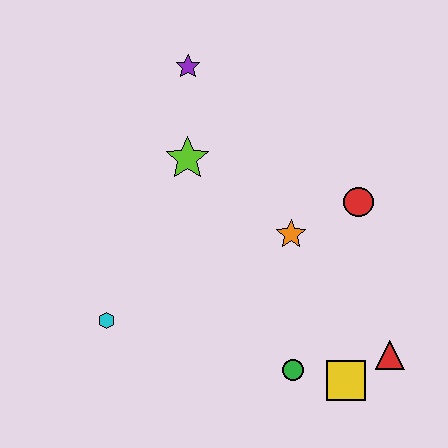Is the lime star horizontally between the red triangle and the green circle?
No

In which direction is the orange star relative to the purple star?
The orange star is below the purple star.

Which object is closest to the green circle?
The yellow square is closest to the green circle.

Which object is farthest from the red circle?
The cyan hexagon is farthest from the red circle.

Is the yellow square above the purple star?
No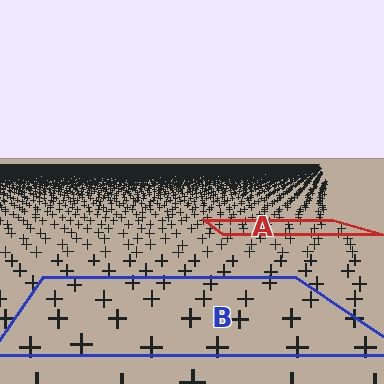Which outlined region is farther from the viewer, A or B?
Region A is farther from the viewer — the texture elements inside it appear smaller and more densely packed.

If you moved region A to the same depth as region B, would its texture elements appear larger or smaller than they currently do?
They would appear larger. At a closer depth, the same texture elements are projected at a bigger on-screen size.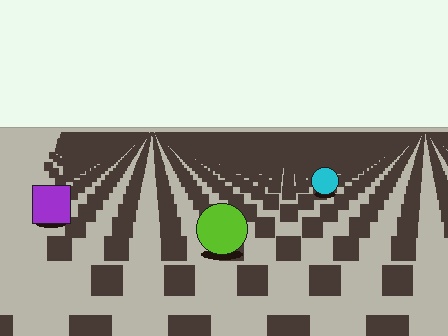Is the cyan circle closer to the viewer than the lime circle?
No. The lime circle is closer — you can tell from the texture gradient: the ground texture is coarser near it.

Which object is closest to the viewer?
The lime circle is closest. The texture marks near it are larger and more spread out.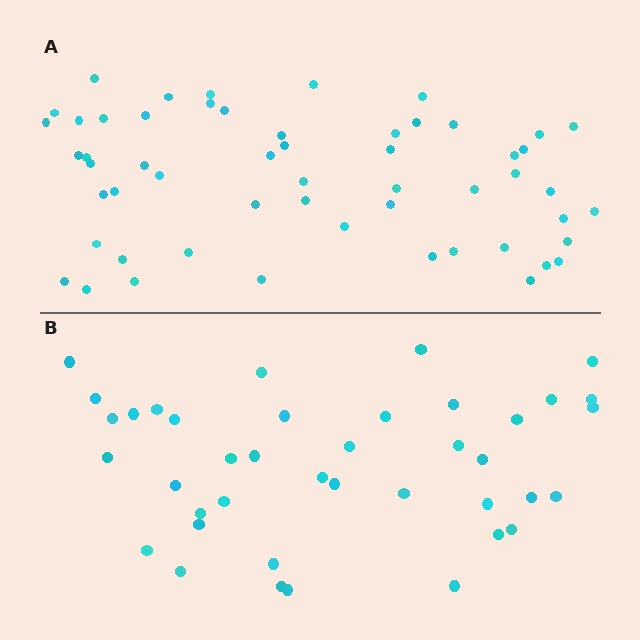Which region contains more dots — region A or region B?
Region A (the top region) has more dots.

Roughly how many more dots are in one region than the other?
Region A has approximately 15 more dots than region B.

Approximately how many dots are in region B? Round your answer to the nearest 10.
About 40 dots.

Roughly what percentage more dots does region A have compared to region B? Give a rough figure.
About 40% more.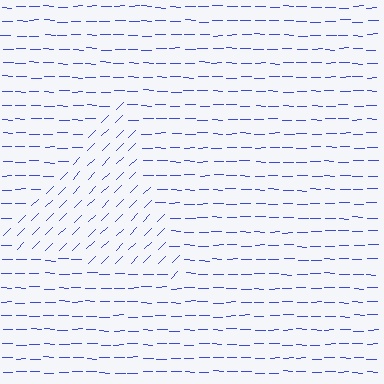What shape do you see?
I see a triangle.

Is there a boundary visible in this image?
Yes, there is a texture boundary formed by a change in line orientation.